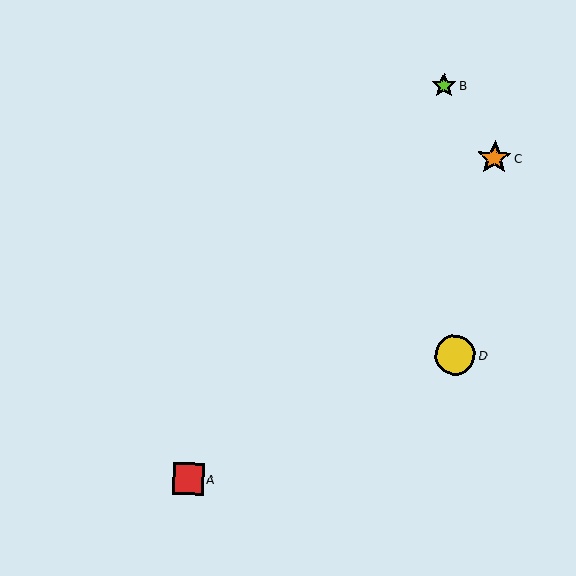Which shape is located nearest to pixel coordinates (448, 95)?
The lime star (labeled B) at (444, 85) is nearest to that location.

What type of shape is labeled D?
Shape D is a yellow circle.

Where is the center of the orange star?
The center of the orange star is at (494, 158).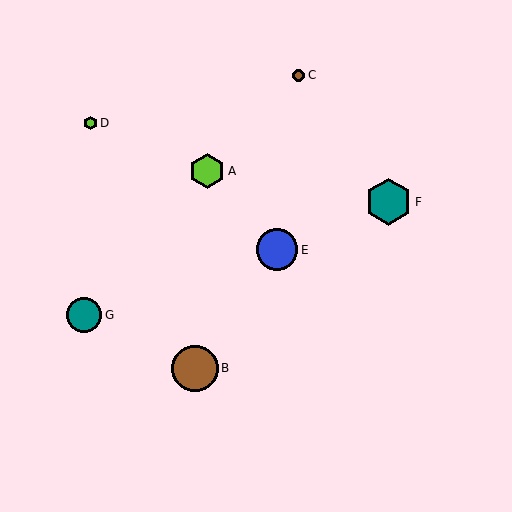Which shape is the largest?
The teal hexagon (labeled F) is the largest.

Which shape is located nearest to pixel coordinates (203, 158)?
The lime hexagon (labeled A) at (207, 171) is nearest to that location.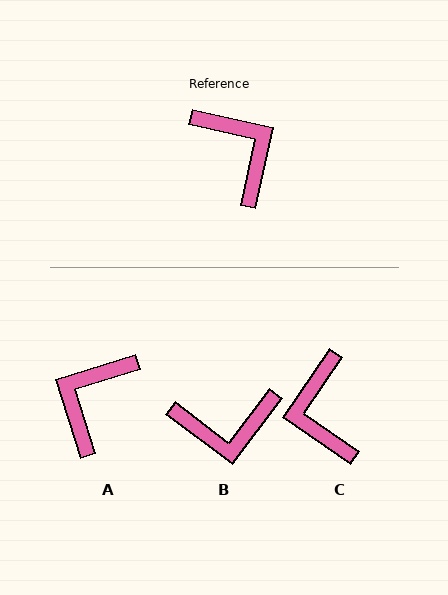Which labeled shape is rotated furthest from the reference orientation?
C, about 158 degrees away.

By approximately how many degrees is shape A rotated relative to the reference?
Approximately 120 degrees counter-clockwise.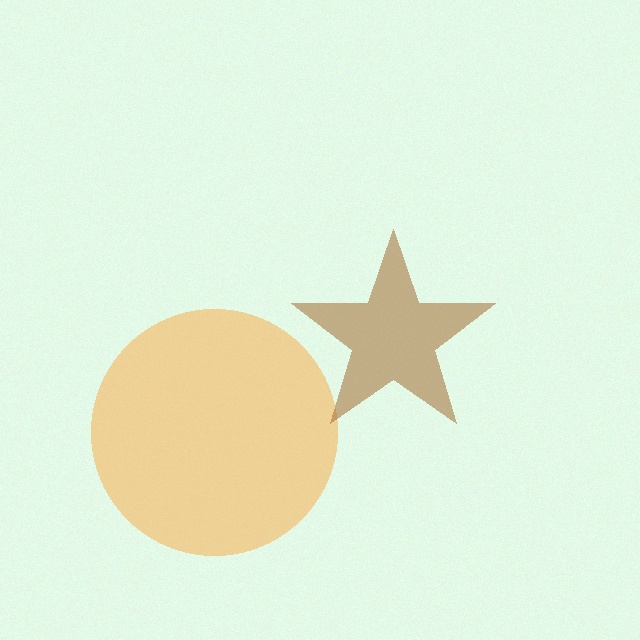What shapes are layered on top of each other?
The layered shapes are: an orange circle, a brown star.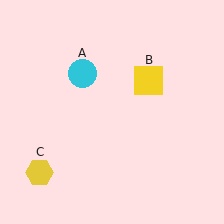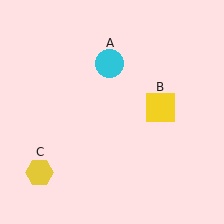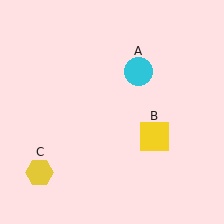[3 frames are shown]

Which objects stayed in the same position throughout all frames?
Yellow hexagon (object C) remained stationary.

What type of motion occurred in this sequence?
The cyan circle (object A), yellow square (object B) rotated clockwise around the center of the scene.